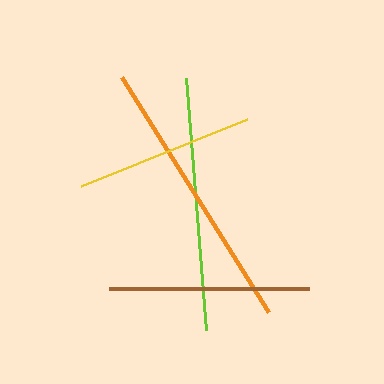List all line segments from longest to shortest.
From longest to shortest: orange, lime, brown, yellow.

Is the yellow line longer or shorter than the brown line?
The brown line is longer than the yellow line.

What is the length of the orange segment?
The orange segment is approximately 277 pixels long.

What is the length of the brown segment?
The brown segment is approximately 200 pixels long.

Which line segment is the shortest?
The yellow line is the shortest at approximately 179 pixels.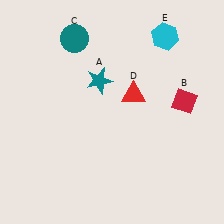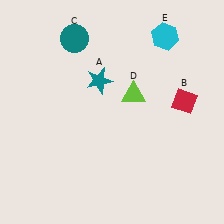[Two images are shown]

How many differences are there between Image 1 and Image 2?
There is 1 difference between the two images.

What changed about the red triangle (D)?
In Image 1, D is red. In Image 2, it changed to lime.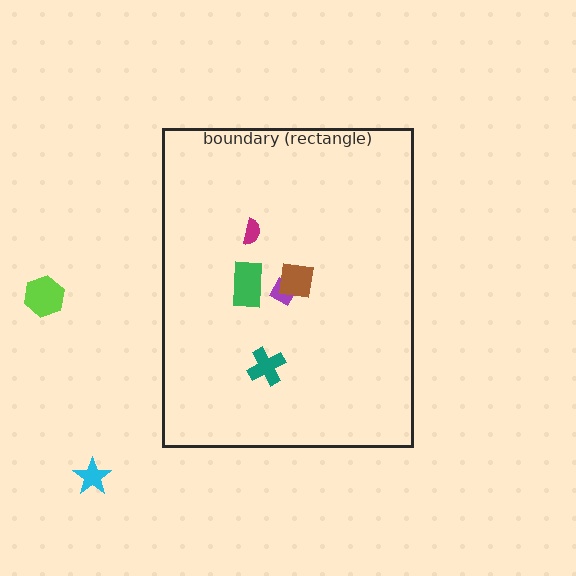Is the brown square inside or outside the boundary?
Inside.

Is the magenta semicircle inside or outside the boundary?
Inside.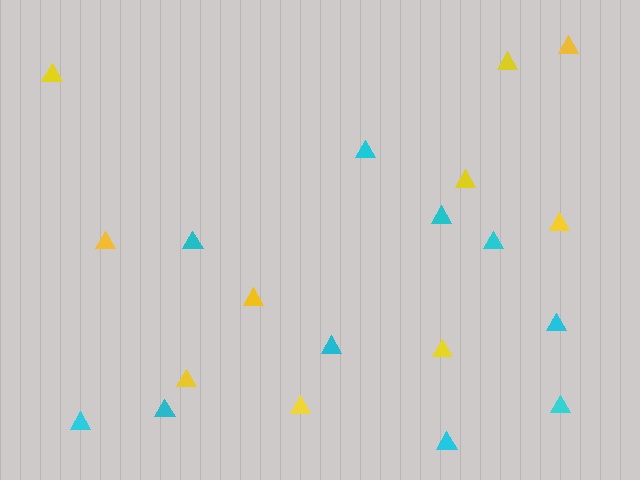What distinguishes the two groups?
There are 2 groups: one group of cyan triangles (10) and one group of yellow triangles (10).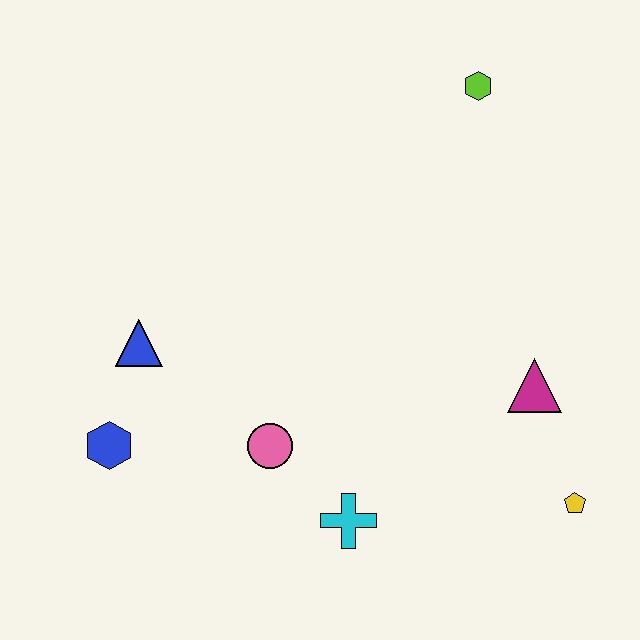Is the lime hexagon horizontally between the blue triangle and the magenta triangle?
Yes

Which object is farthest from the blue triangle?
The yellow pentagon is farthest from the blue triangle.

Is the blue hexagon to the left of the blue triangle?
Yes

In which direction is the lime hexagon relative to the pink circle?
The lime hexagon is above the pink circle.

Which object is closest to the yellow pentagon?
The magenta triangle is closest to the yellow pentagon.